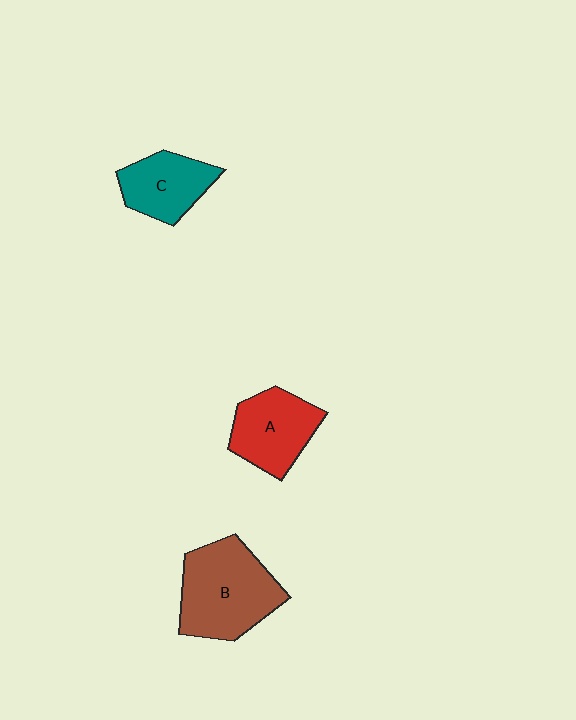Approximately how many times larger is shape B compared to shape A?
Approximately 1.4 times.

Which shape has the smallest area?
Shape C (teal).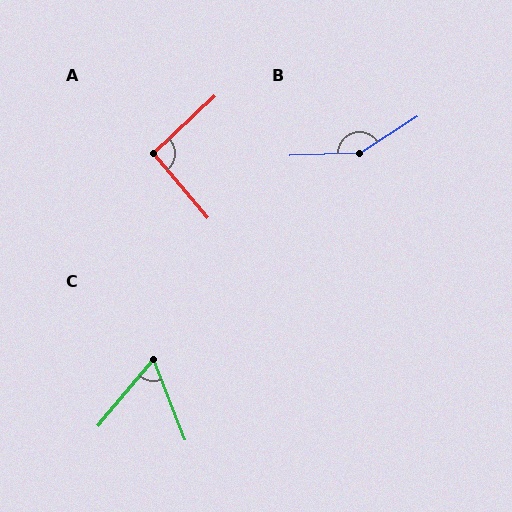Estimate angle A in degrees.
Approximately 93 degrees.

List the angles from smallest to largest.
C (61°), A (93°), B (149°).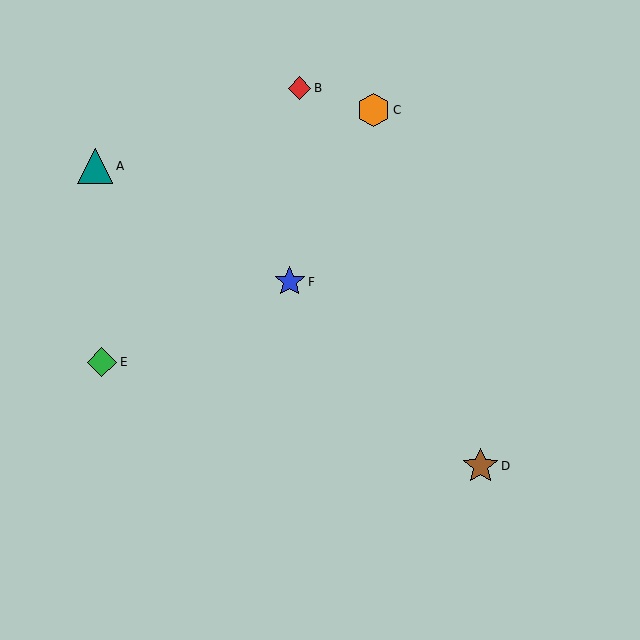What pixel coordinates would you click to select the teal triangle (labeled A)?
Click at (95, 166) to select the teal triangle A.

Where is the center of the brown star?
The center of the brown star is at (481, 466).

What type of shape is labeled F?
Shape F is a blue star.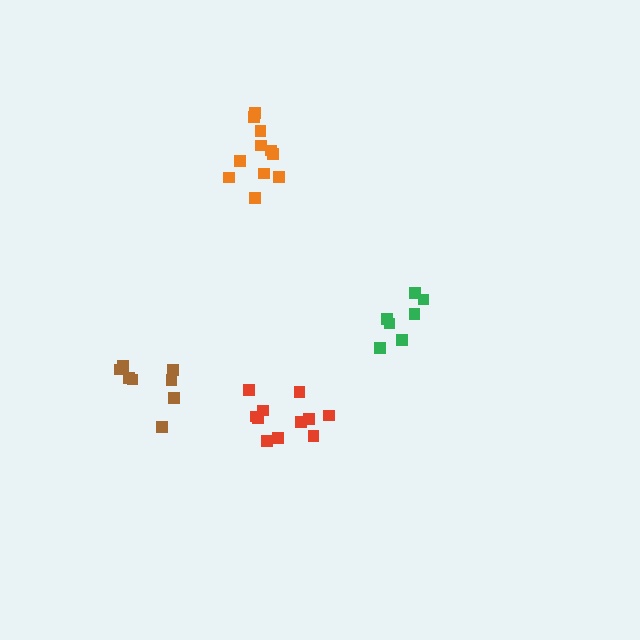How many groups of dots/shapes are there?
There are 4 groups.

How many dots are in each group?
Group 1: 11 dots, Group 2: 8 dots, Group 3: 11 dots, Group 4: 7 dots (37 total).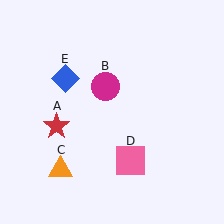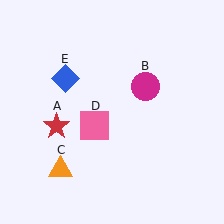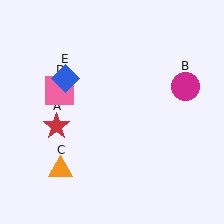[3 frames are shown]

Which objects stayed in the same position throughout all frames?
Red star (object A) and orange triangle (object C) and blue diamond (object E) remained stationary.